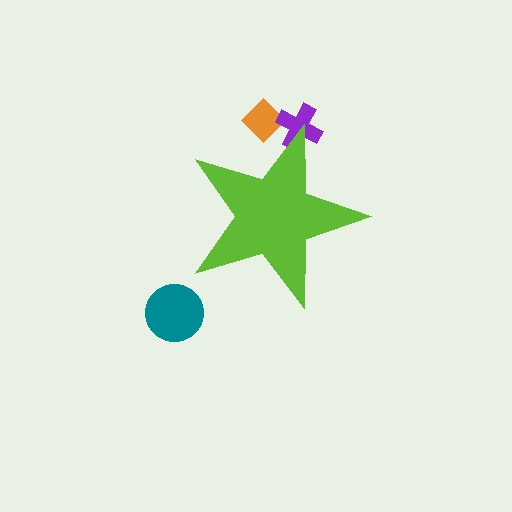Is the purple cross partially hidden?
Yes, the purple cross is partially hidden behind the lime star.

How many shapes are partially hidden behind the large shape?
2 shapes are partially hidden.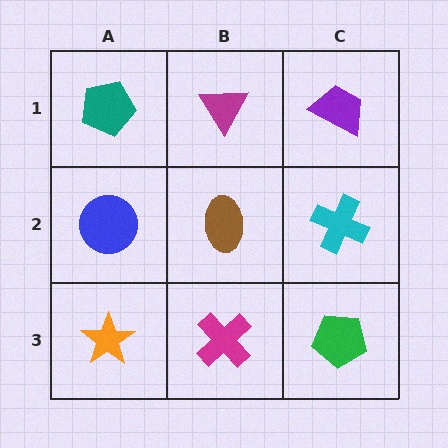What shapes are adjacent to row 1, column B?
A brown ellipse (row 2, column B), a teal pentagon (row 1, column A), a purple trapezoid (row 1, column C).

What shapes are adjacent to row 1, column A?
A blue circle (row 2, column A), a magenta triangle (row 1, column B).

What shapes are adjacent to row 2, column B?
A magenta triangle (row 1, column B), a magenta cross (row 3, column B), a blue circle (row 2, column A), a cyan cross (row 2, column C).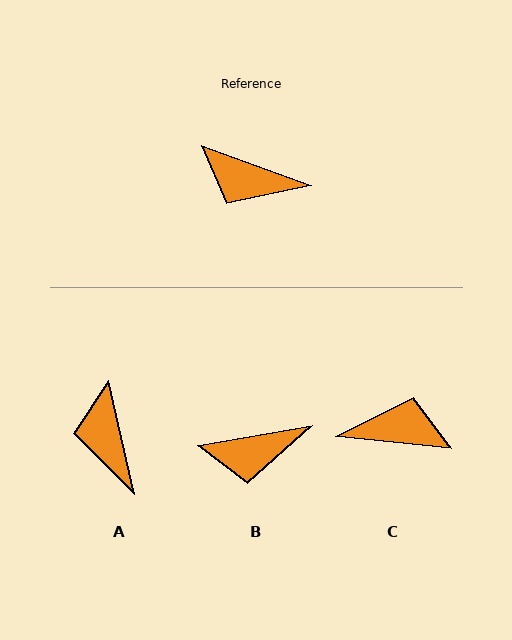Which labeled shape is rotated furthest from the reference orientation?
C, about 166 degrees away.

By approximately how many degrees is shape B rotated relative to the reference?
Approximately 30 degrees counter-clockwise.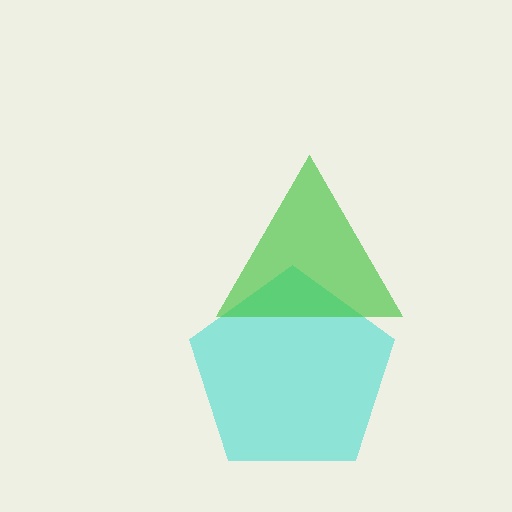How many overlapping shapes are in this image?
There are 2 overlapping shapes in the image.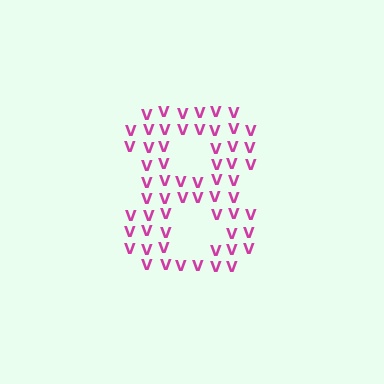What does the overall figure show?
The overall figure shows the digit 8.